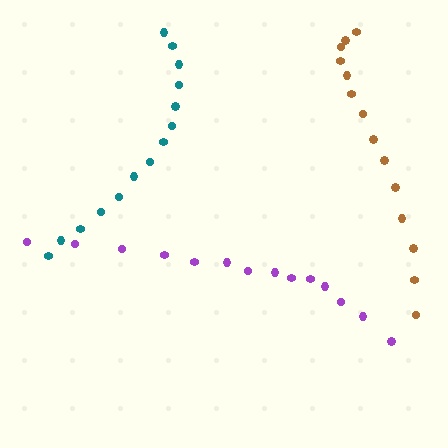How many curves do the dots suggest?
There are 3 distinct paths.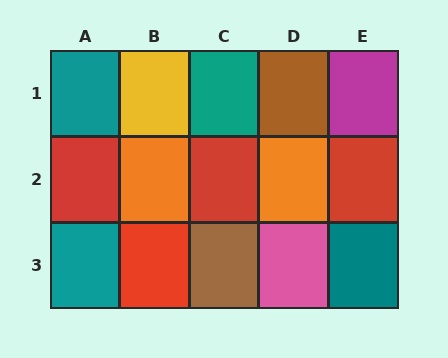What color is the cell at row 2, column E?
Red.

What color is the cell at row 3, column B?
Red.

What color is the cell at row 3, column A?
Teal.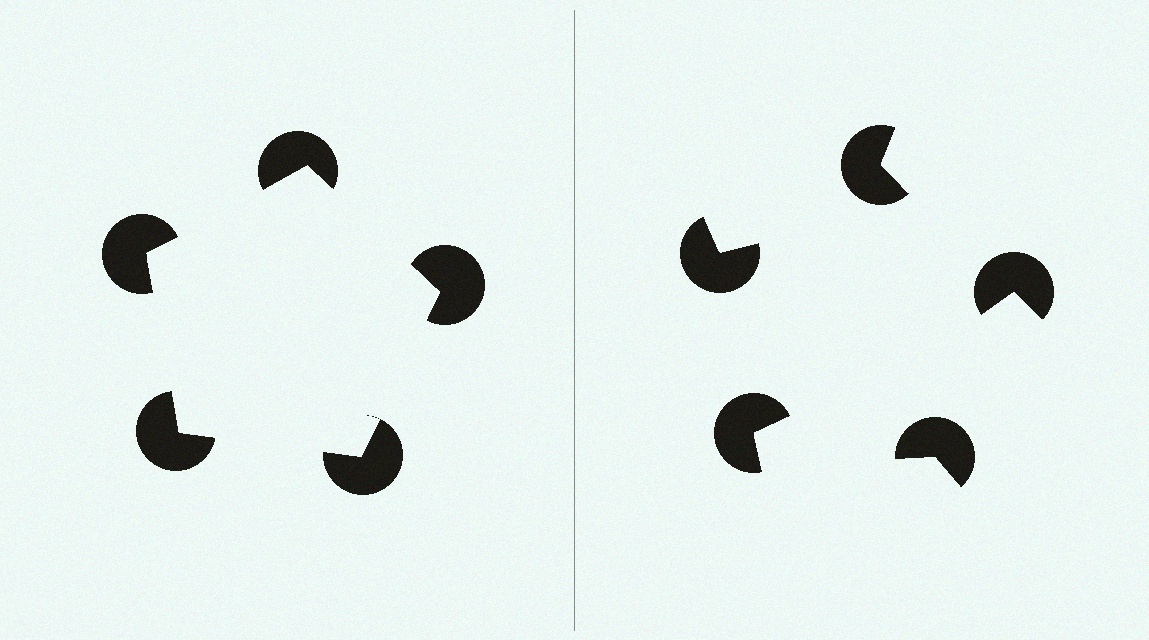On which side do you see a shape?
An illusory pentagon appears on the left side. On the right side the wedge cuts are rotated, so no coherent shape forms.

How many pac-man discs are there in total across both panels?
10 — 5 on each side.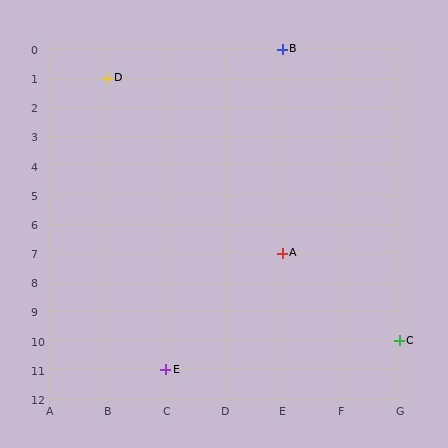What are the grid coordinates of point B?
Point B is at grid coordinates (E, 0).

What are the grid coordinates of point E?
Point E is at grid coordinates (C, 11).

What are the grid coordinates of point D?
Point D is at grid coordinates (B, 1).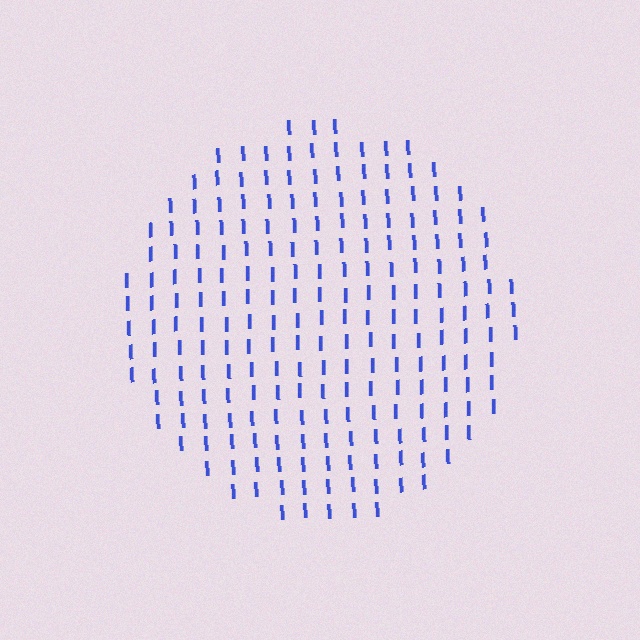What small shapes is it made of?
It is made of small letter I's.